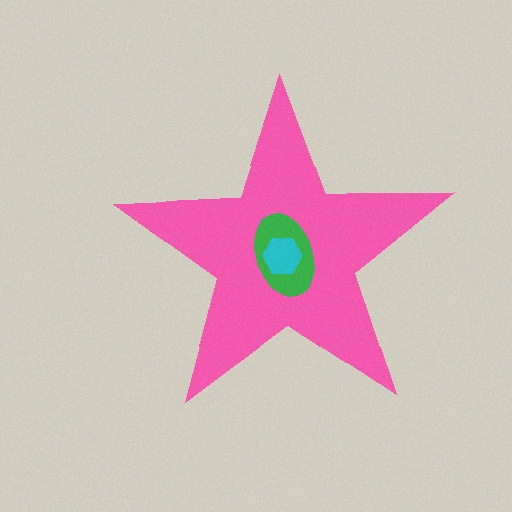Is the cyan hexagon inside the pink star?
Yes.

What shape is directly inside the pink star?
The green ellipse.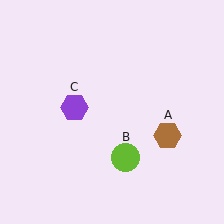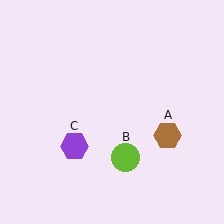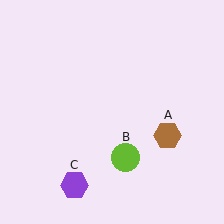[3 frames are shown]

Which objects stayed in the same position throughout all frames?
Brown hexagon (object A) and lime circle (object B) remained stationary.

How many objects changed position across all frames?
1 object changed position: purple hexagon (object C).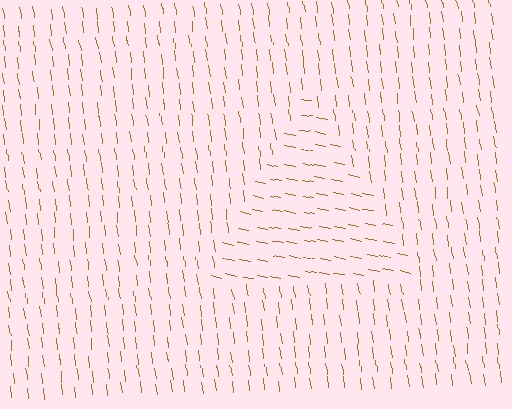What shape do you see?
I see a triangle.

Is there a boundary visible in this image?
Yes, there is a texture boundary formed by a change in line orientation.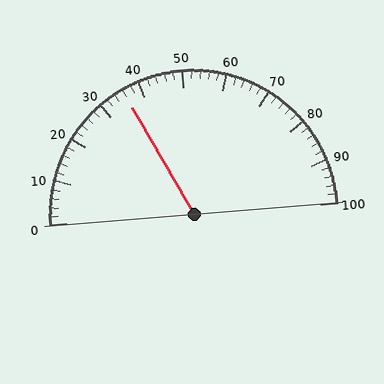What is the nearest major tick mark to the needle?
The nearest major tick mark is 40.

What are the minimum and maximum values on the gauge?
The gauge ranges from 0 to 100.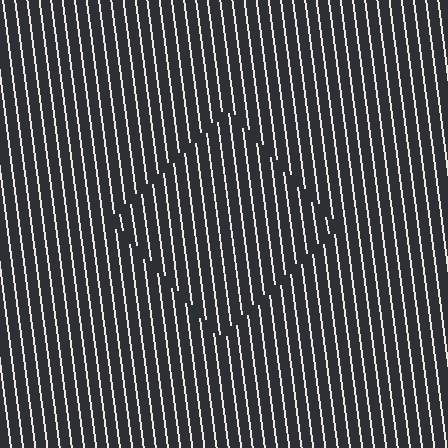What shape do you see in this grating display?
An illusory square. The interior of the shape contains the same grating, shifted by half a period — the contour is defined by the phase discontinuity where line-ends from the inner and outer gratings abut.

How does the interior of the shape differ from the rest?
The interior of the shape contains the same grating, shifted by half a period — the contour is defined by the phase discontinuity where line-ends from the inner and outer gratings abut.